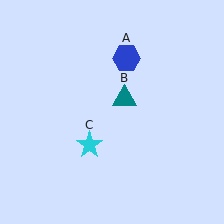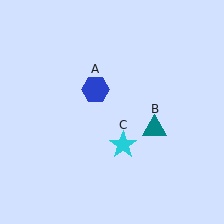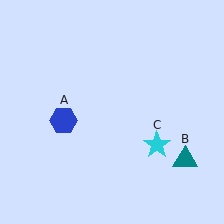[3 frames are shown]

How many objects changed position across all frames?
3 objects changed position: blue hexagon (object A), teal triangle (object B), cyan star (object C).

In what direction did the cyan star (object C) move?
The cyan star (object C) moved right.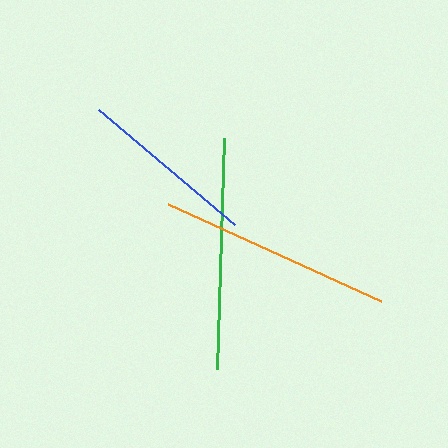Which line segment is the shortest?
The blue line is the shortest at approximately 178 pixels.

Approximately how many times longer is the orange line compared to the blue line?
The orange line is approximately 1.3 times the length of the blue line.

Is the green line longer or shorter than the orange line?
The orange line is longer than the green line.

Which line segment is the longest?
The orange line is the longest at approximately 233 pixels.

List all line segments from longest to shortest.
From longest to shortest: orange, green, blue.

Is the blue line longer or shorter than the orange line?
The orange line is longer than the blue line.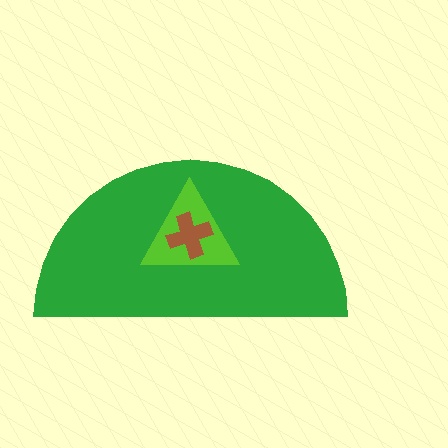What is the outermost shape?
The green semicircle.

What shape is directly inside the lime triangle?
The brown cross.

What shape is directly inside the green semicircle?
The lime triangle.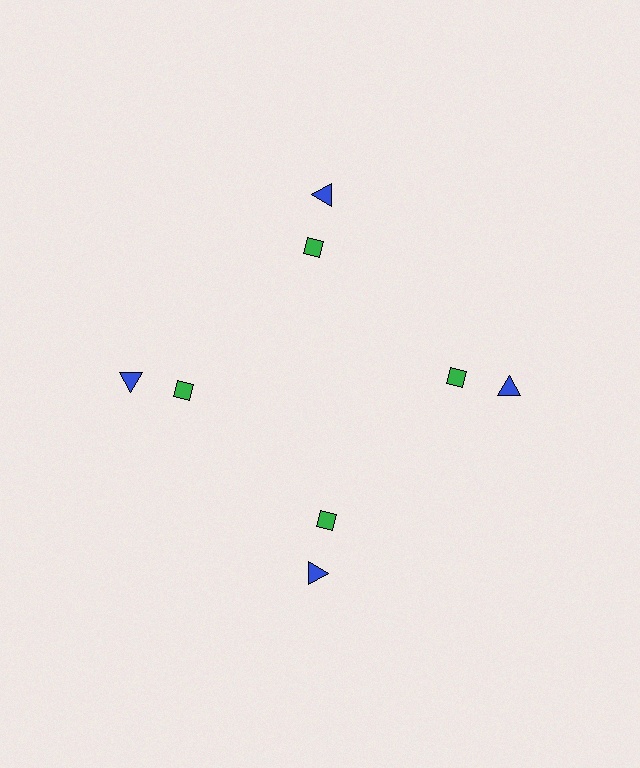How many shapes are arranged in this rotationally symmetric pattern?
There are 8 shapes, arranged in 4 groups of 2.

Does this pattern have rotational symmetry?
Yes, this pattern has 4-fold rotational symmetry. It looks the same after rotating 90 degrees around the center.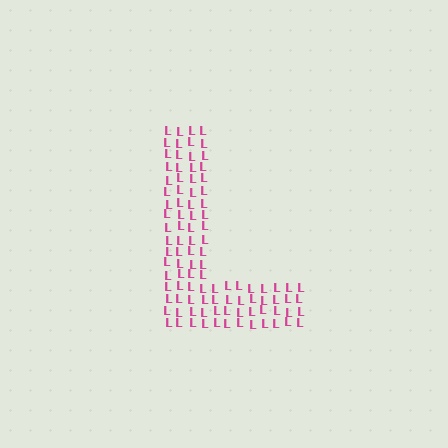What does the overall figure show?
The overall figure shows the letter L.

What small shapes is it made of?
It is made of small letter L's.